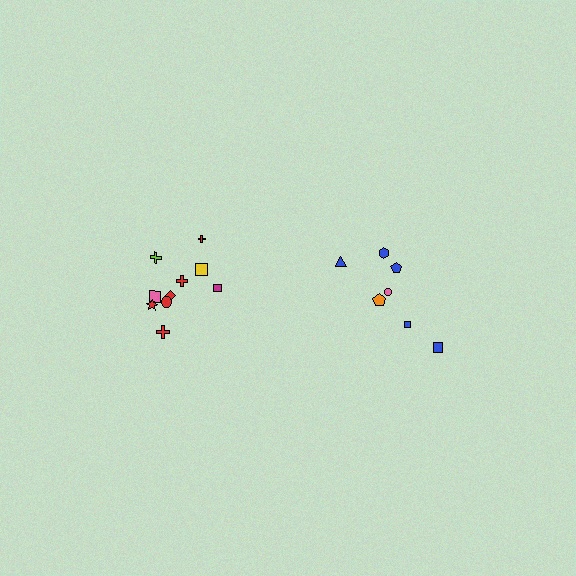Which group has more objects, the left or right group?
The left group.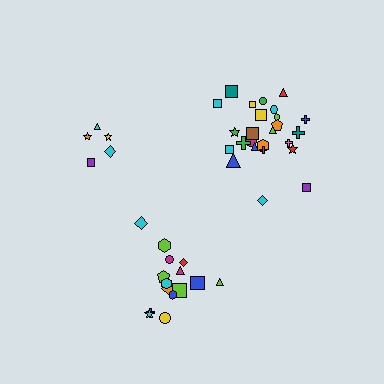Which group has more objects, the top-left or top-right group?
The top-right group.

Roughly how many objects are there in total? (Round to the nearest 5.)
Roughly 45 objects in total.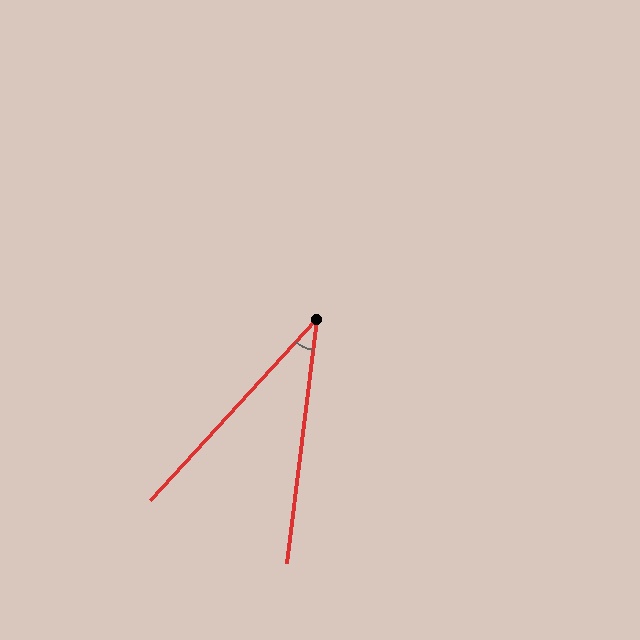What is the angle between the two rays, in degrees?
Approximately 36 degrees.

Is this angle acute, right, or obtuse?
It is acute.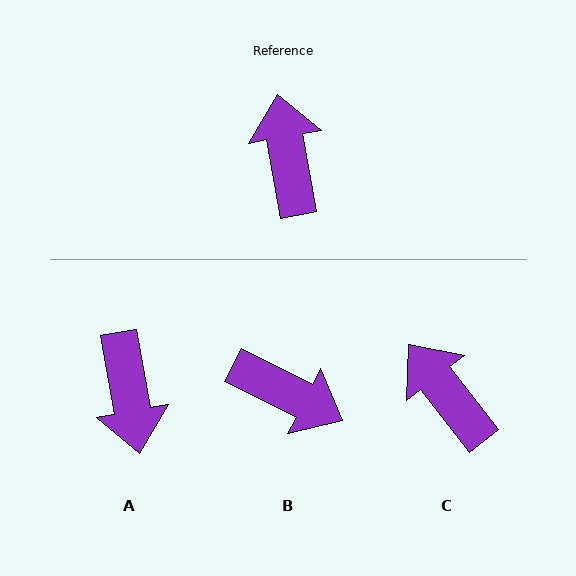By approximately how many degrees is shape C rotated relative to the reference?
Approximately 28 degrees counter-clockwise.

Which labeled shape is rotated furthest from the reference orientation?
A, about 180 degrees away.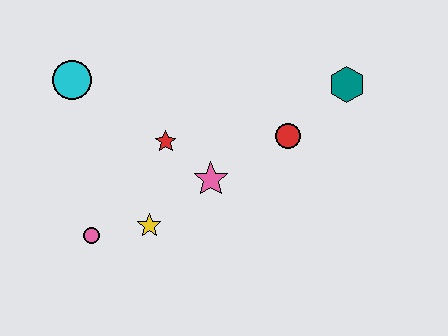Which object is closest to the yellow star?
The pink circle is closest to the yellow star.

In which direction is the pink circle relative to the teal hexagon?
The pink circle is to the left of the teal hexagon.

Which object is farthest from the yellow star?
The teal hexagon is farthest from the yellow star.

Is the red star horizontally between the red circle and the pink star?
No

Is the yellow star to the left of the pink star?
Yes